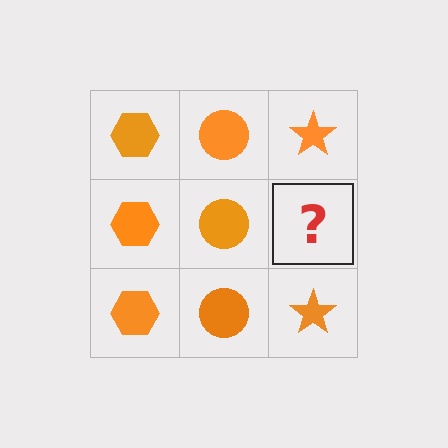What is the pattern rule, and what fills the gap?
The rule is that each column has a consistent shape. The gap should be filled with an orange star.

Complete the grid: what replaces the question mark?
The question mark should be replaced with an orange star.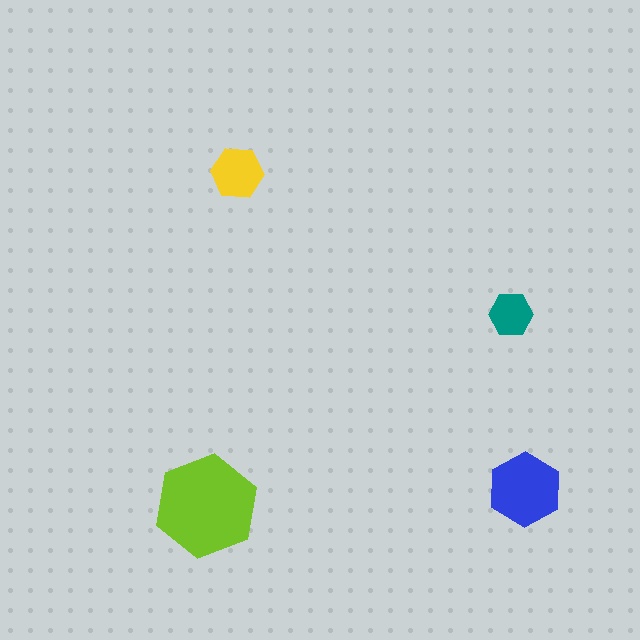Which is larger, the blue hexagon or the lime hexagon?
The lime one.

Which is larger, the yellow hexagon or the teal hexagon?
The yellow one.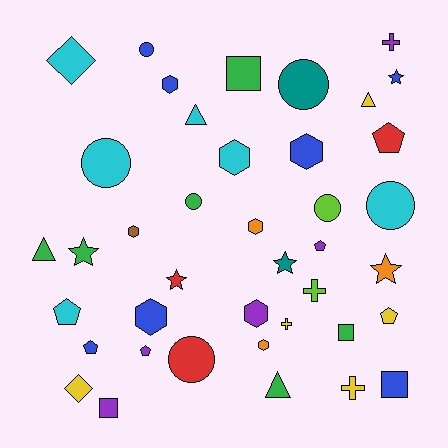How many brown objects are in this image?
There is 1 brown object.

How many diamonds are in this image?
There are 2 diamonds.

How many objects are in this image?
There are 40 objects.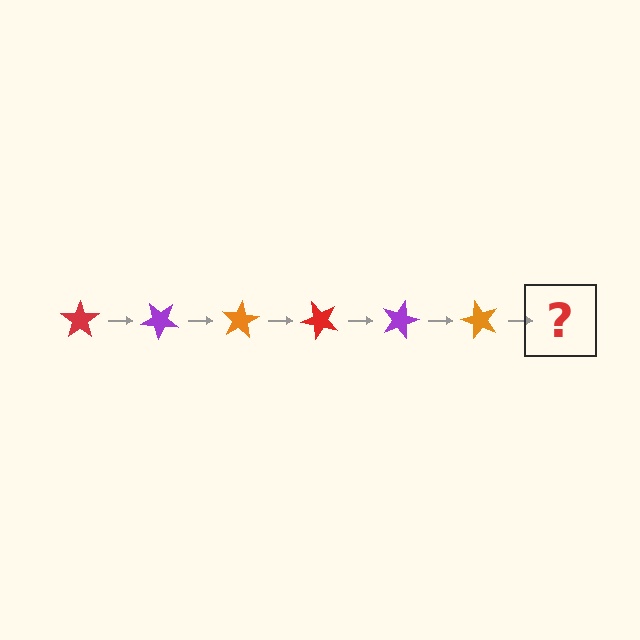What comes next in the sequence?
The next element should be a red star, rotated 240 degrees from the start.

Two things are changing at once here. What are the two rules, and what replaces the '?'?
The two rules are that it rotates 40 degrees each step and the color cycles through red, purple, and orange. The '?' should be a red star, rotated 240 degrees from the start.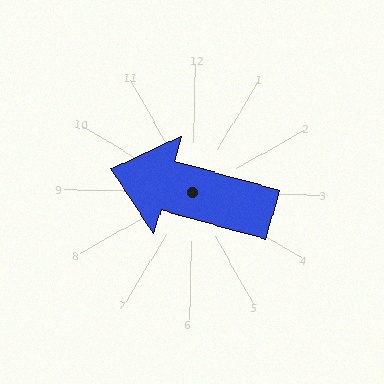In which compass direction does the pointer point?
West.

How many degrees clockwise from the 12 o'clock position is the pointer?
Approximately 285 degrees.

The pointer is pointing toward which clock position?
Roughly 9 o'clock.